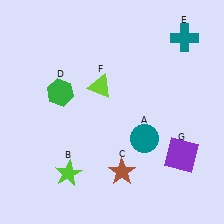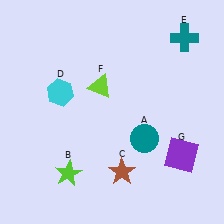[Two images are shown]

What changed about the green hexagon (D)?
In Image 1, D is green. In Image 2, it changed to cyan.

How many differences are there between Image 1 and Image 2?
There is 1 difference between the two images.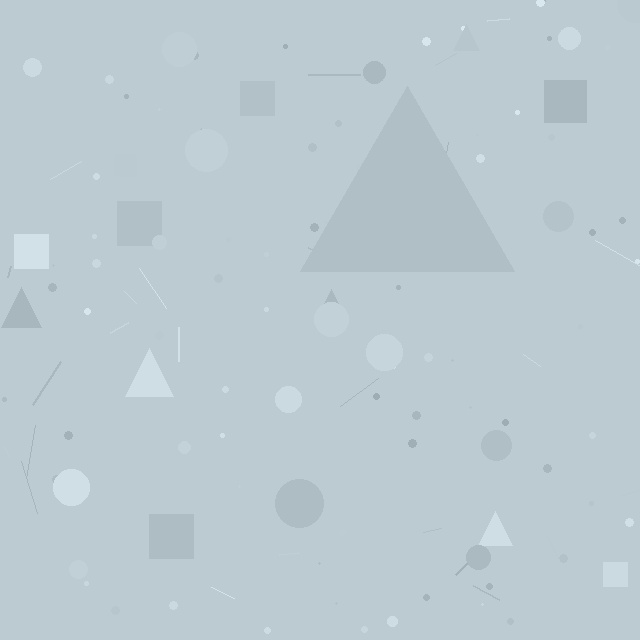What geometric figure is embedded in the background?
A triangle is embedded in the background.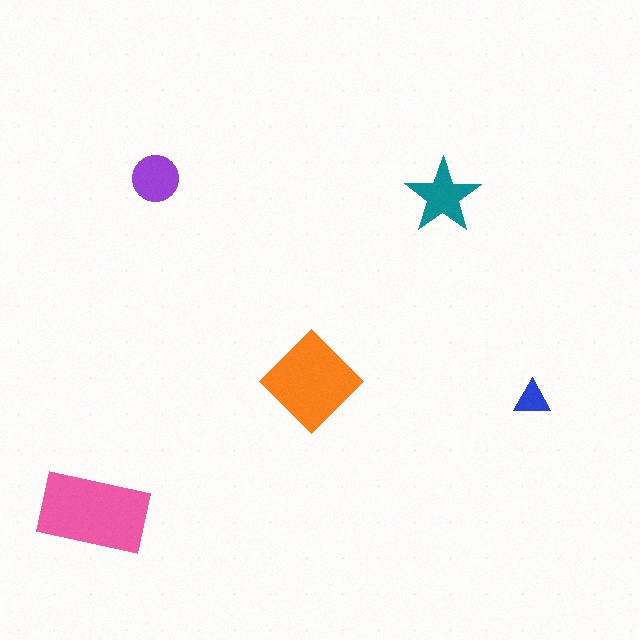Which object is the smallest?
The blue triangle.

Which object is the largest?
The pink rectangle.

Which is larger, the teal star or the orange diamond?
The orange diamond.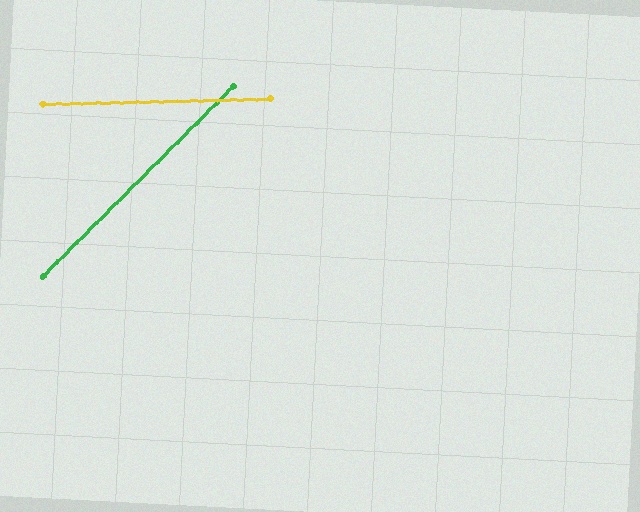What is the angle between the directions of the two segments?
Approximately 44 degrees.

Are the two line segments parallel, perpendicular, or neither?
Neither parallel nor perpendicular — they differ by about 44°.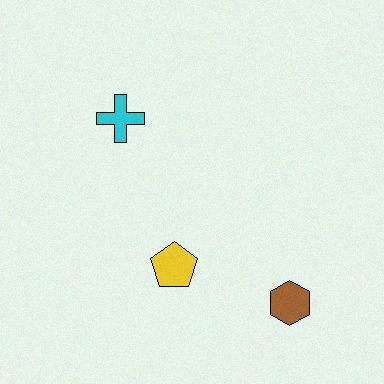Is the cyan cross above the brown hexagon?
Yes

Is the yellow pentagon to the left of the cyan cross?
No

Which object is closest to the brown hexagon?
The yellow pentagon is closest to the brown hexagon.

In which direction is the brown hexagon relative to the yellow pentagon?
The brown hexagon is to the right of the yellow pentagon.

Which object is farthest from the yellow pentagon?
The cyan cross is farthest from the yellow pentagon.